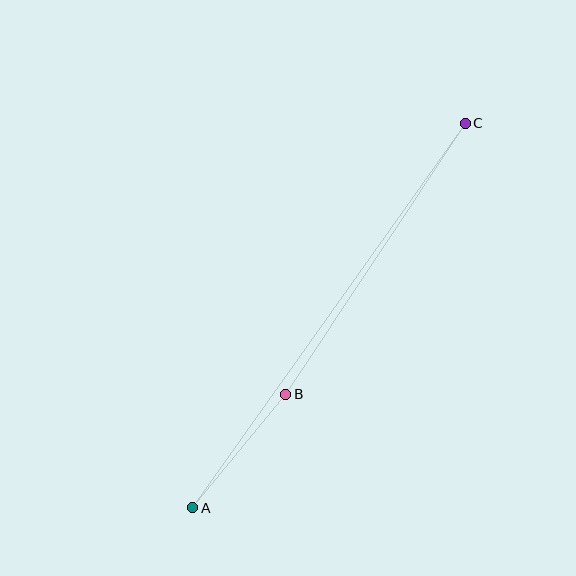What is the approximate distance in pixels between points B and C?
The distance between B and C is approximately 325 pixels.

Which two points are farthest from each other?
Points A and C are farthest from each other.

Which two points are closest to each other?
Points A and B are closest to each other.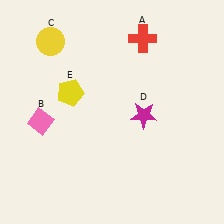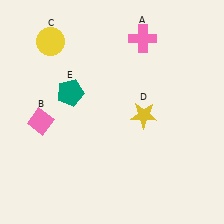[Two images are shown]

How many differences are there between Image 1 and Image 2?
There are 3 differences between the two images.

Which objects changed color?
A changed from red to pink. D changed from magenta to yellow. E changed from yellow to teal.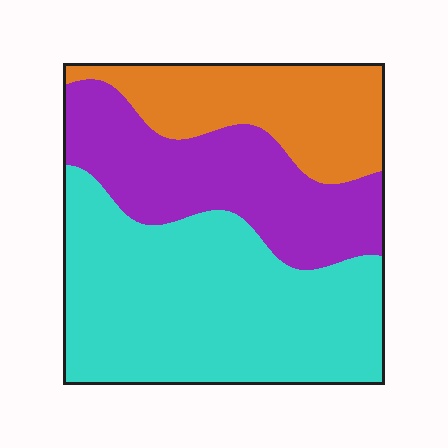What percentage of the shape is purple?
Purple takes up about one quarter (1/4) of the shape.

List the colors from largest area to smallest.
From largest to smallest: cyan, purple, orange.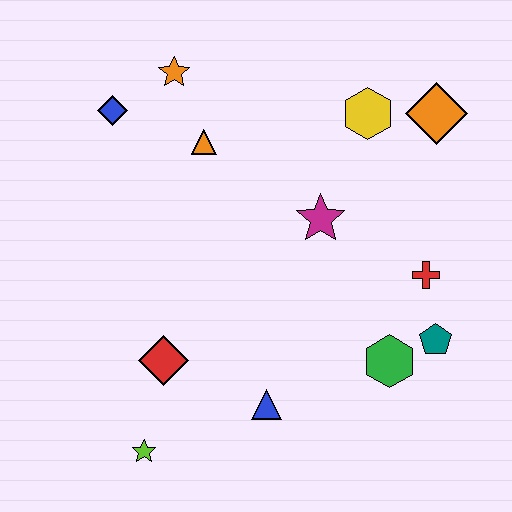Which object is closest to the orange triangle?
The orange star is closest to the orange triangle.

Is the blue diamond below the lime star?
No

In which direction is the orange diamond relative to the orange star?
The orange diamond is to the right of the orange star.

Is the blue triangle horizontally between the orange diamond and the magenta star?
No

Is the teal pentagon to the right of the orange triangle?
Yes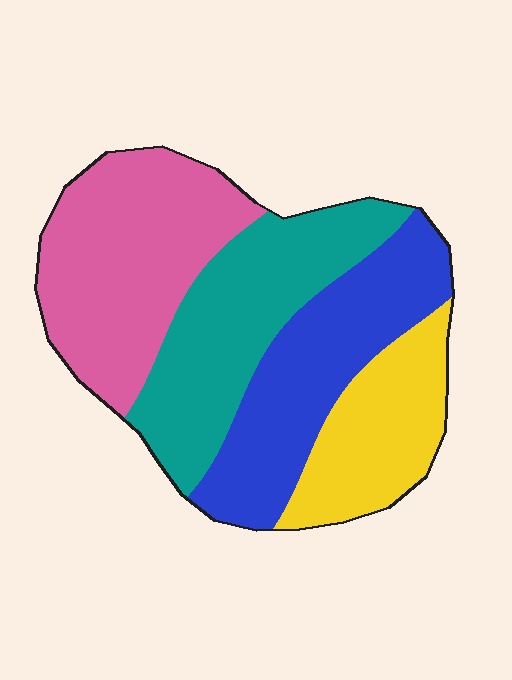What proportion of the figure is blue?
Blue takes up about one quarter (1/4) of the figure.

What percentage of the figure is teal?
Teal takes up between a sixth and a third of the figure.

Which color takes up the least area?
Yellow, at roughly 20%.